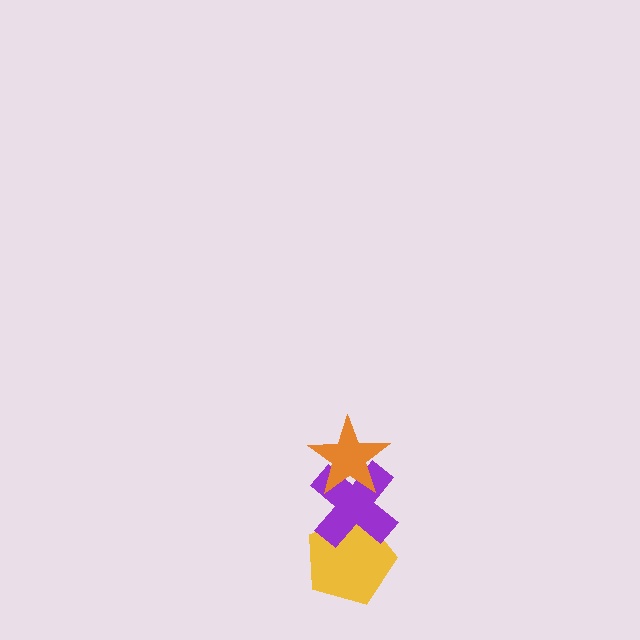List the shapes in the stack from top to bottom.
From top to bottom: the orange star, the purple cross, the yellow pentagon.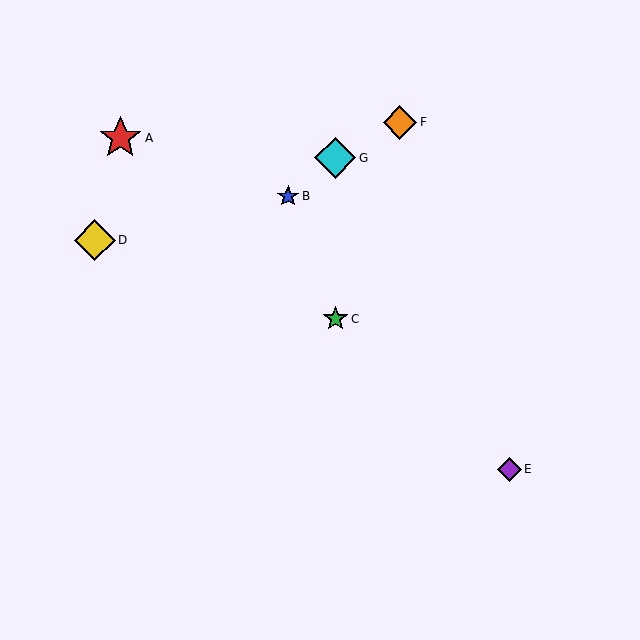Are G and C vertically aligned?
Yes, both are at x≈335.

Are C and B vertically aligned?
No, C is at x≈335 and B is at x≈288.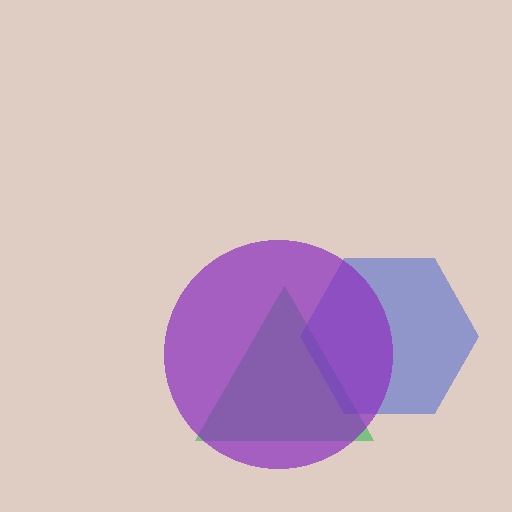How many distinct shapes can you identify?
There are 3 distinct shapes: a green triangle, a blue hexagon, a purple circle.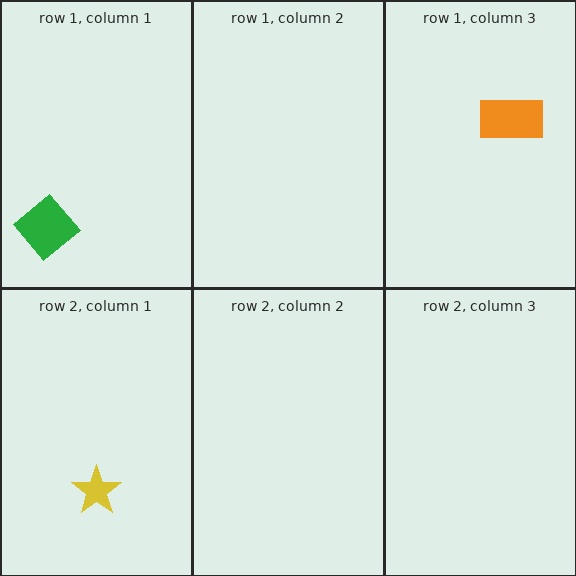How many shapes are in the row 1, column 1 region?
1.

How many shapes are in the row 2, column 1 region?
1.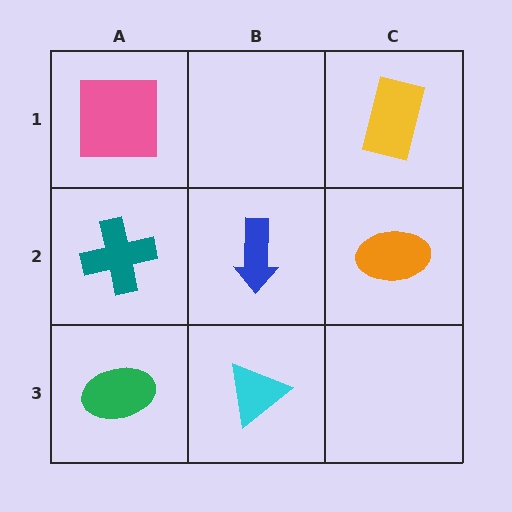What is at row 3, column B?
A cyan triangle.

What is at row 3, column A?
A green ellipse.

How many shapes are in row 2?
3 shapes.